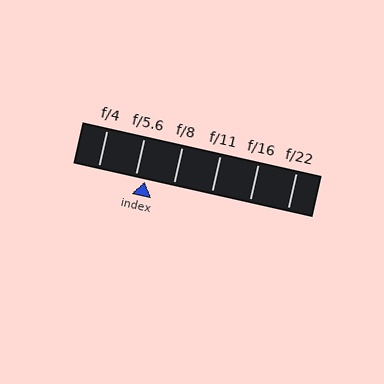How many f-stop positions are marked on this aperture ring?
There are 6 f-stop positions marked.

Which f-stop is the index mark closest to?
The index mark is closest to f/5.6.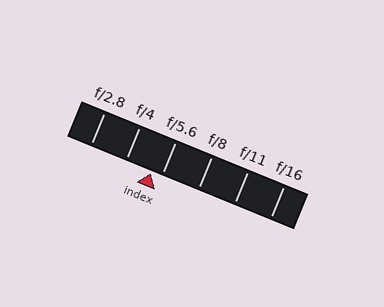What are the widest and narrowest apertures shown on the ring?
The widest aperture shown is f/2.8 and the narrowest is f/16.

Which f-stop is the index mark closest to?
The index mark is closest to f/5.6.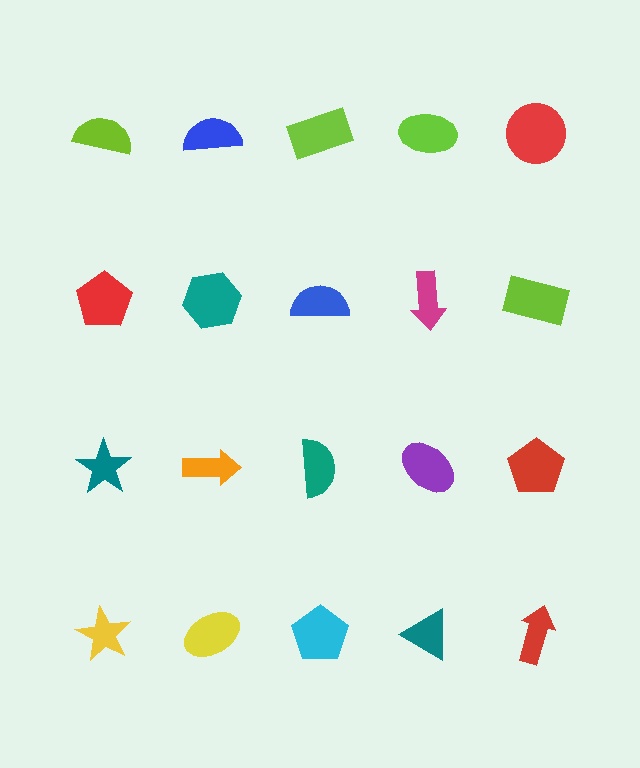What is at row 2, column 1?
A red pentagon.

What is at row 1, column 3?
A lime rectangle.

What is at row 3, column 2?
An orange arrow.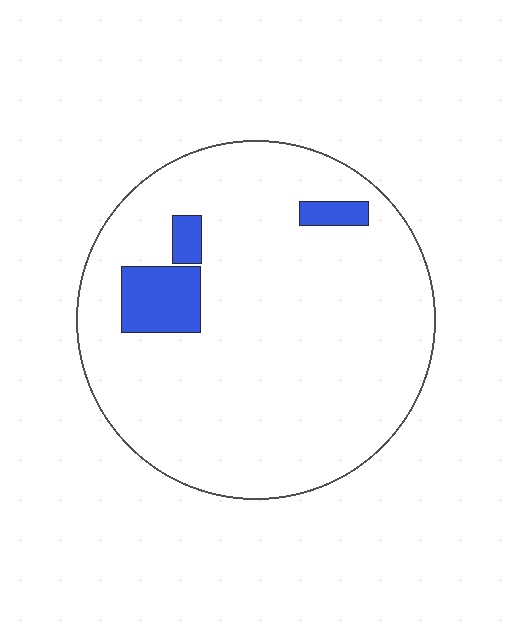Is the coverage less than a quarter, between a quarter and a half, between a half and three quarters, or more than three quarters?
Less than a quarter.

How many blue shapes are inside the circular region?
3.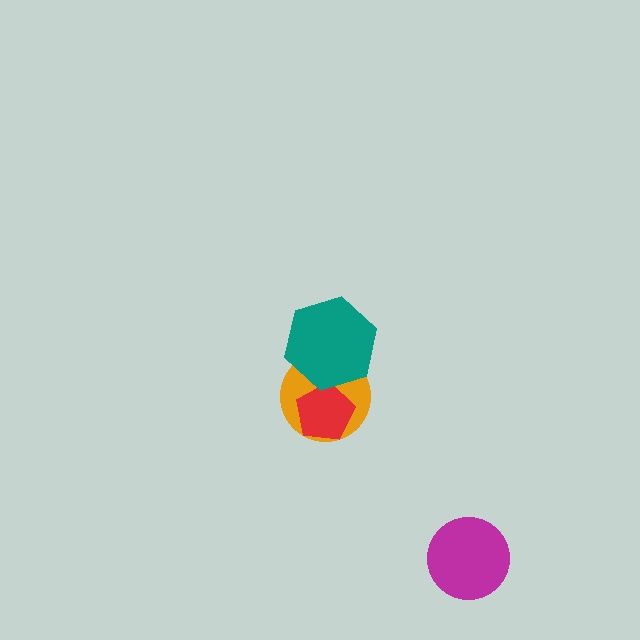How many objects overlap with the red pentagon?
2 objects overlap with the red pentagon.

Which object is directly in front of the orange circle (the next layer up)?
The red pentagon is directly in front of the orange circle.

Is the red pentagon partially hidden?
Yes, it is partially covered by another shape.